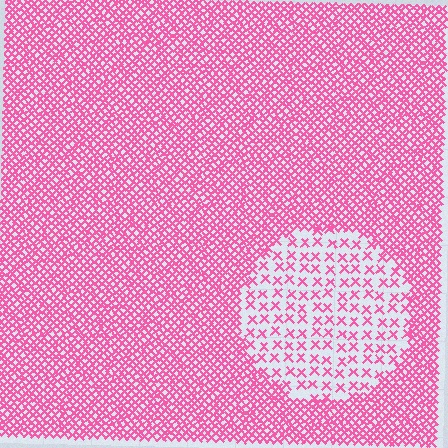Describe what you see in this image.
The image contains small pink elements arranged at two different densities. A circle-shaped region is visible where the elements are less densely packed than the surrounding area.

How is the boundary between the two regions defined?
The boundary is defined by a change in element density (approximately 3.1x ratio). All elements are the same color, size, and shape.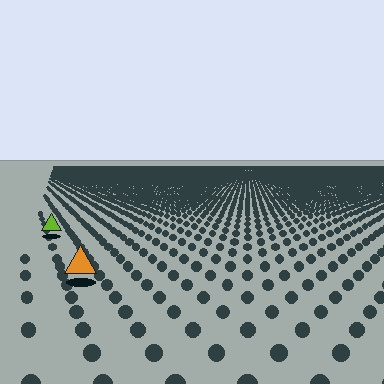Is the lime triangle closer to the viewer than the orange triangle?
No. The orange triangle is closer — you can tell from the texture gradient: the ground texture is coarser near it.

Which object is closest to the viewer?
The orange triangle is closest. The texture marks near it are larger and more spread out.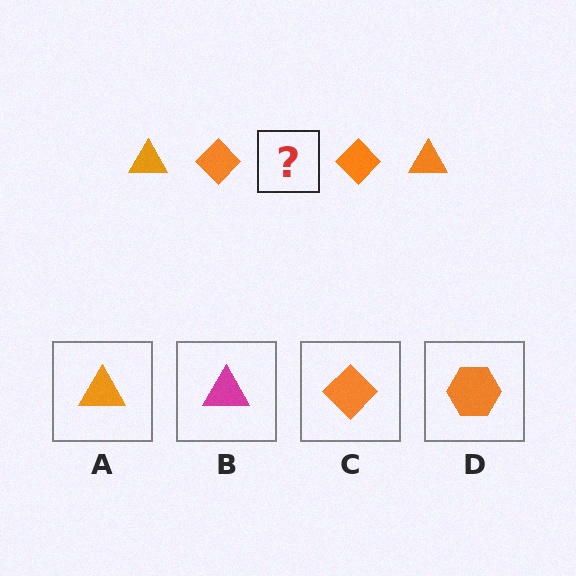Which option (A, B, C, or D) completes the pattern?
A.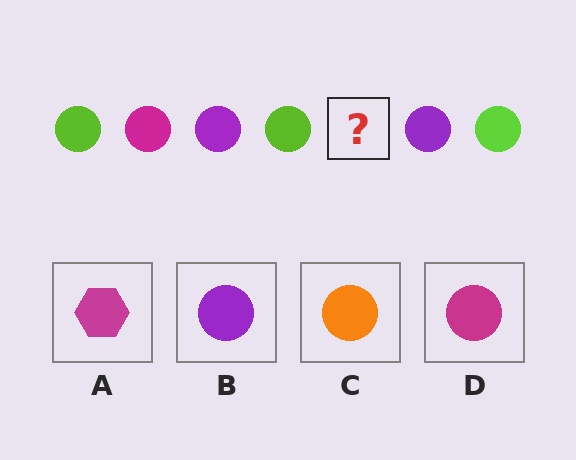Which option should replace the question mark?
Option D.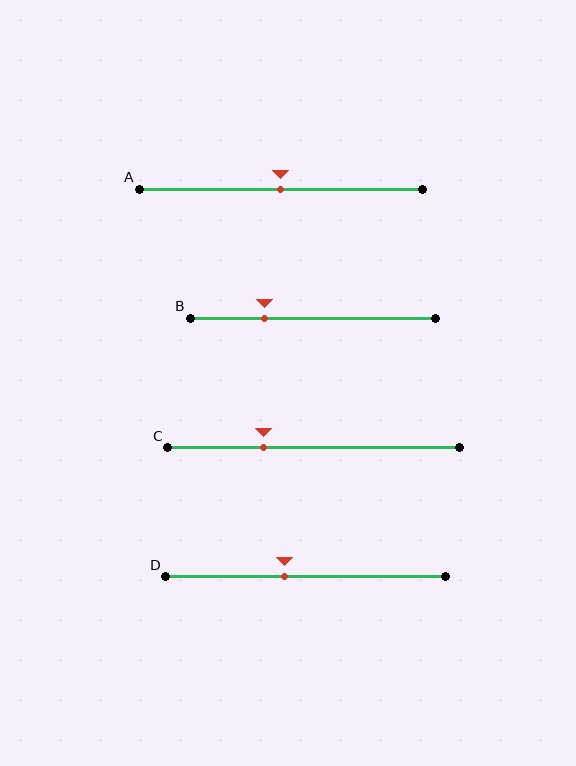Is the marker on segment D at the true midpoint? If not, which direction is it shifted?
No, the marker on segment D is shifted to the left by about 7% of the segment length.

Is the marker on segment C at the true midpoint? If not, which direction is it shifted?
No, the marker on segment C is shifted to the left by about 17% of the segment length.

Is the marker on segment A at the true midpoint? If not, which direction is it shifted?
Yes, the marker on segment A is at the true midpoint.